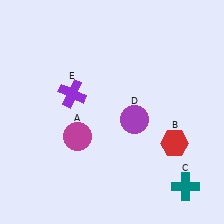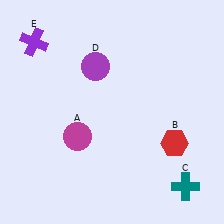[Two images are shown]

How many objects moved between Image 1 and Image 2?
2 objects moved between the two images.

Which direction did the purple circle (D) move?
The purple circle (D) moved up.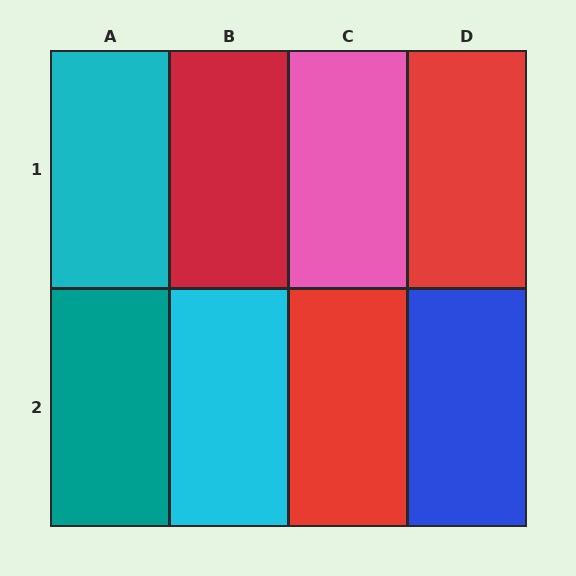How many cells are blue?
1 cell is blue.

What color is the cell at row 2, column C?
Red.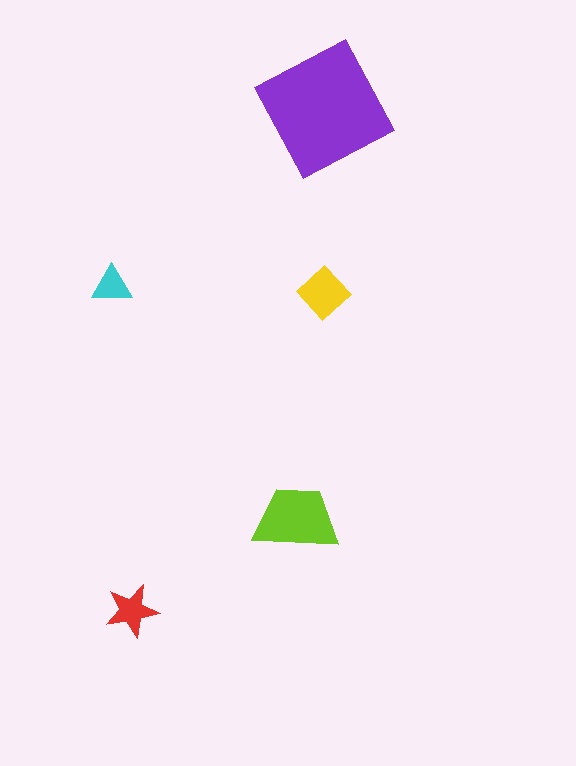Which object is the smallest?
The cyan triangle.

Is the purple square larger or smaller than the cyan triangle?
Larger.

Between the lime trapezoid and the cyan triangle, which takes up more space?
The lime trapezoid.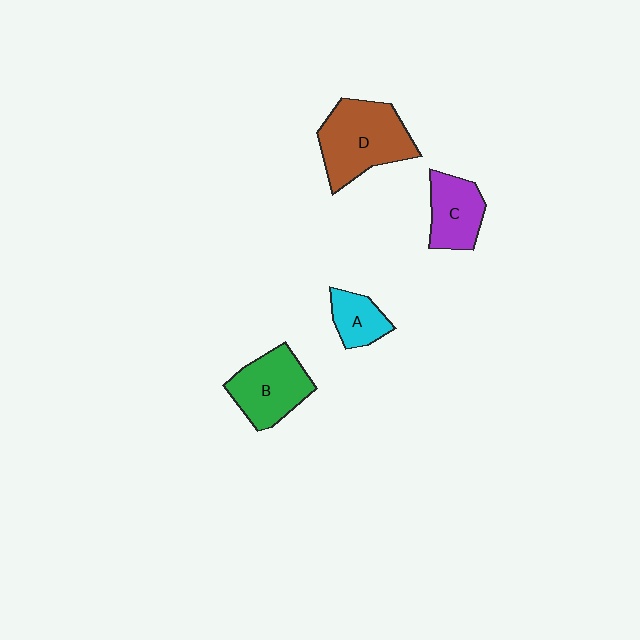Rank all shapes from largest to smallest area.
From largest to smallest: D (brown), B (green), C (purple), A (cyan).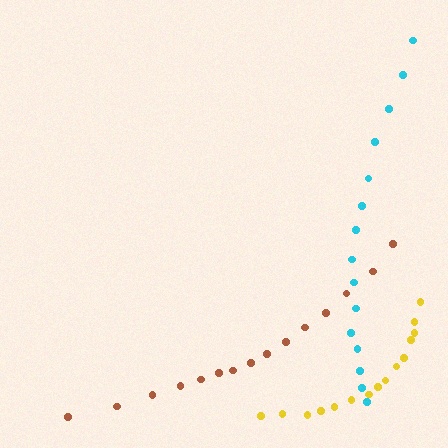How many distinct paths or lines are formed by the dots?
There are 3 distinct paths.